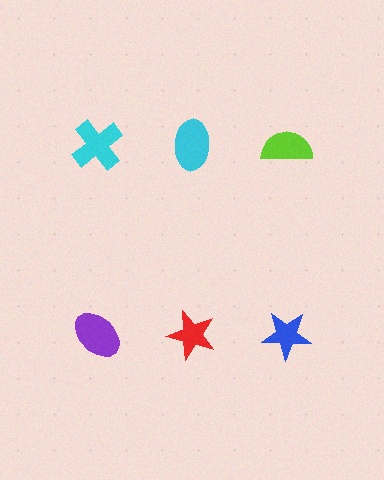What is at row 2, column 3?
A blue star.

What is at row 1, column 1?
A cyan cross.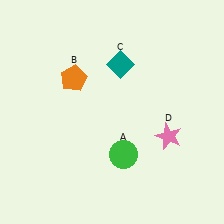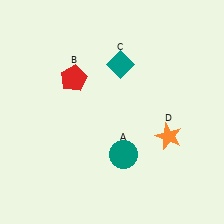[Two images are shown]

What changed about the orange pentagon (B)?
In Image 1, B is orange. In Image 2, it changed to red.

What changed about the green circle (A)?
In Image 1, A is green. In Image 2, it changed to teal.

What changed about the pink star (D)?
In Image 1, D is pink. In Image 2, it changed to orange.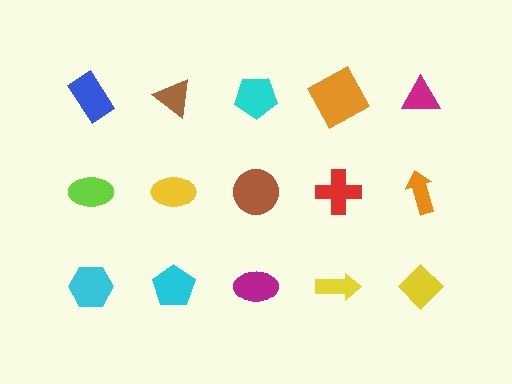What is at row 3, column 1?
A cyan hexagon.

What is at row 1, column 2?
A brown triangle.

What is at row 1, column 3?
A cyan pentagon.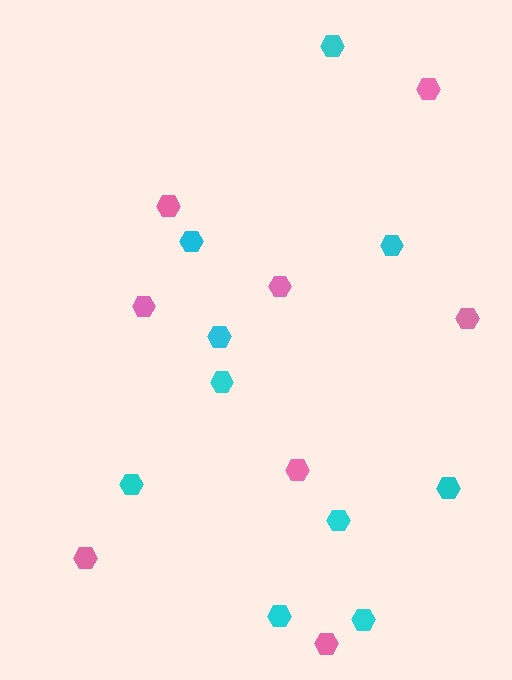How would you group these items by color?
There are 2 groups: one group of pink hexagons (8) and one group of cyan hexagons (10).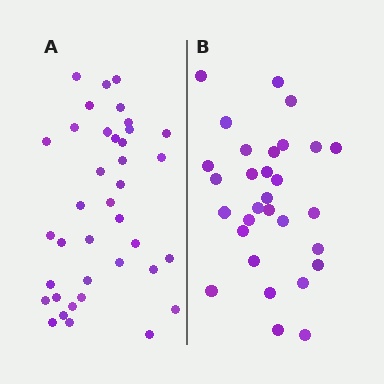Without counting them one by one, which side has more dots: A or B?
Region A (the left region) has more dots.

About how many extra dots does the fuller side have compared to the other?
Region A has roughly 8 or so more dots than region B.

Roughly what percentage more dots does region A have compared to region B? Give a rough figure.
About 25% more.